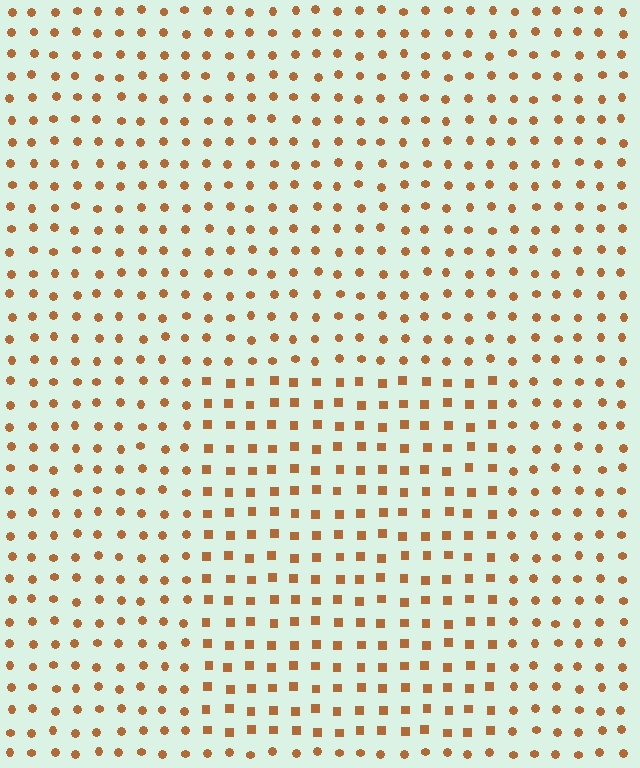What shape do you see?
I see a rectangle.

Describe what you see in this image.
The image is filled with small brown elements arranged in a uniform grid. A rectangle-shaped region contains squares, while the surrounding area contains circles. The boundary is defined purely by the change in element shape.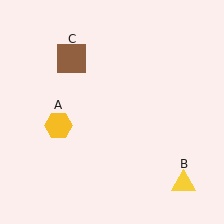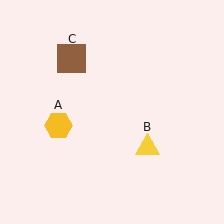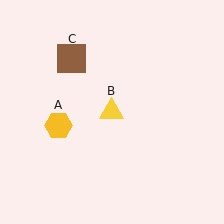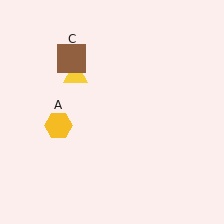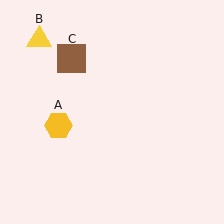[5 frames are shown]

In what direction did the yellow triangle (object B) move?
The yellow triangle (object B) moved up and to the left.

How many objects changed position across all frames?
1 object changed position: yellow triangle (object B).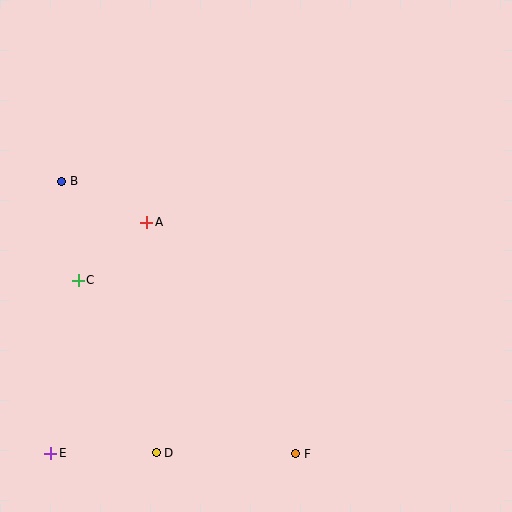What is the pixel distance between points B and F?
The distance between B and F is 359 pixels.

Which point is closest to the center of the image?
Point A at (147, 222) is closest to the center.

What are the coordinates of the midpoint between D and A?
The midpoint between D and A is at (151, 338).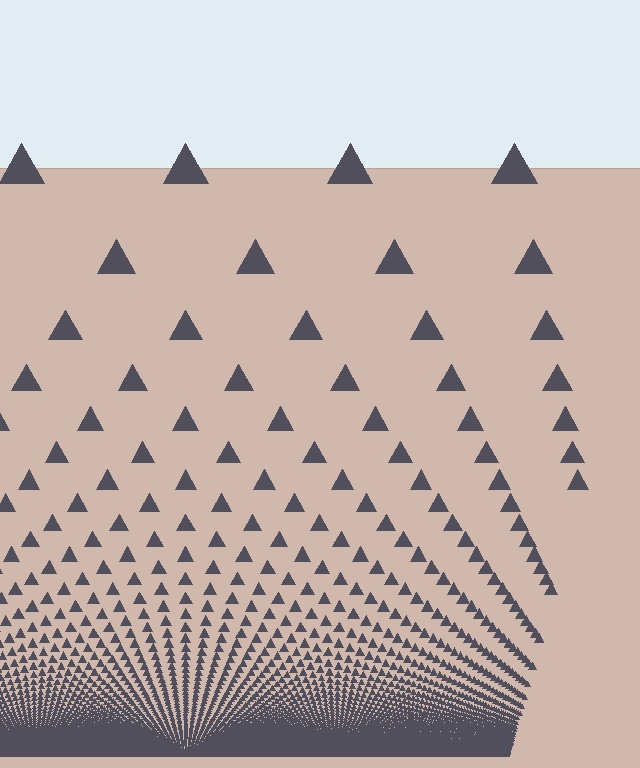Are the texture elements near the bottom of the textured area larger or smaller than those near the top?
Smaller. The gradient is inverted — elements near the bottom are smaller and denser.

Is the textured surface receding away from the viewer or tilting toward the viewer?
The surface appears to tilt toward the viewer. Texture elements get larger and sparser toward the top.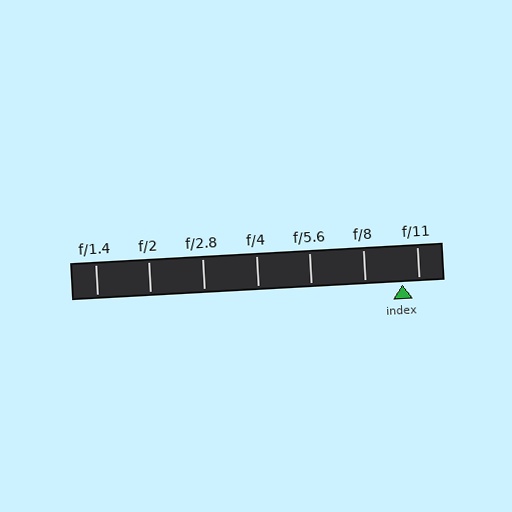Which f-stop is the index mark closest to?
The index mark is closest to f/11.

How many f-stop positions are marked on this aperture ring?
There are 7 f-stop positions marked.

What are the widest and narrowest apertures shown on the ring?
The widest aperture shown is f/1.4 and the narrowest is f/11.